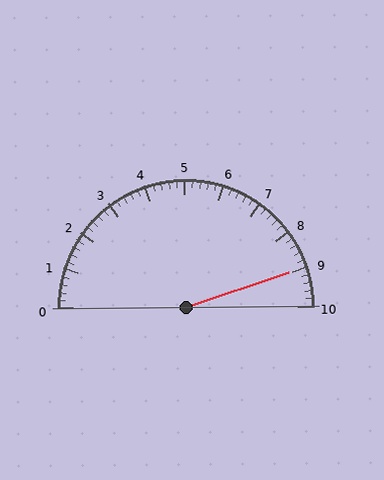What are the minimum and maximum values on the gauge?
The gauge ranges from 0 to 10.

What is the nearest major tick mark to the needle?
The nearest major tick mark is 9.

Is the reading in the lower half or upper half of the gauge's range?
The reading is in the upper half of the range (0 to 10).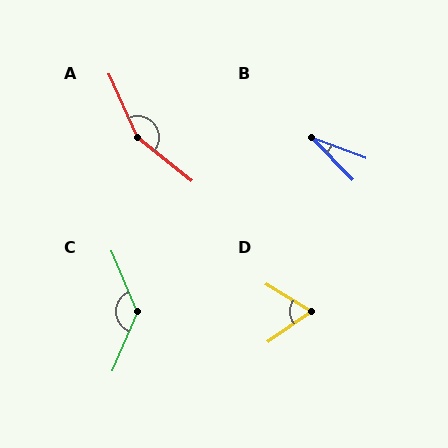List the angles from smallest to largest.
B (25°), D (66°), C (134°), A (153°).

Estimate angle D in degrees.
Approximately 66 degrees.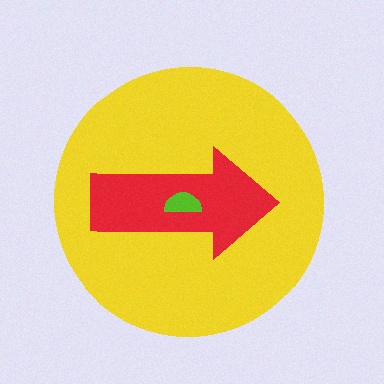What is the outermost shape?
The yellow circle.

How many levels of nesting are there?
3.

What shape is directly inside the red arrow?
The lime semicircle.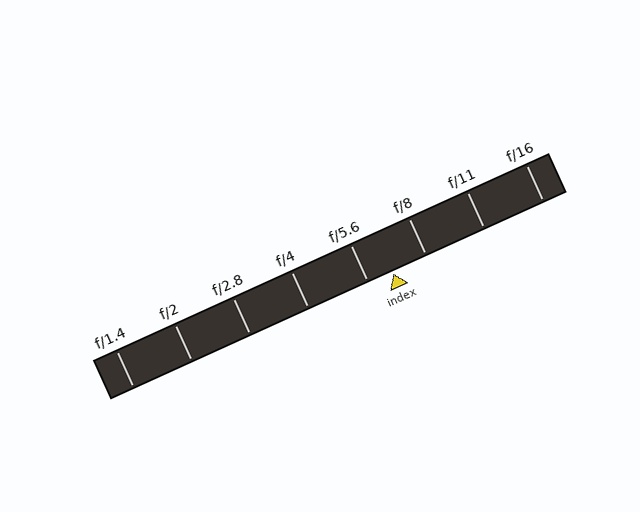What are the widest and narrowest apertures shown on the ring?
The widest aperture shown is f/1.4 and the narrowest is f/16.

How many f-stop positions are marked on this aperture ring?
There are 8 f-stop positions marked.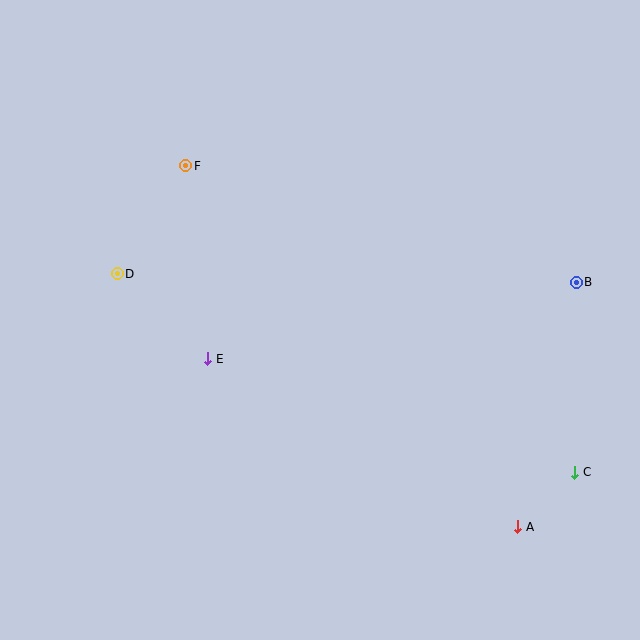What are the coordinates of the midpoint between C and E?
The midpoint between C and E is at (391, 415).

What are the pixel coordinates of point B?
Point B is at (576, 282).